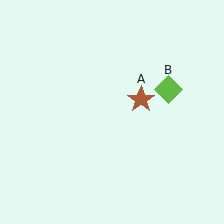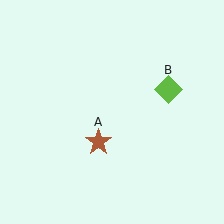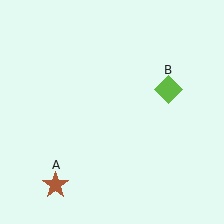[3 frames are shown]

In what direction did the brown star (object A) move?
The brown star (object A) moved down and to the left.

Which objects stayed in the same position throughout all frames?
Lime diamond (object B) remained stationary.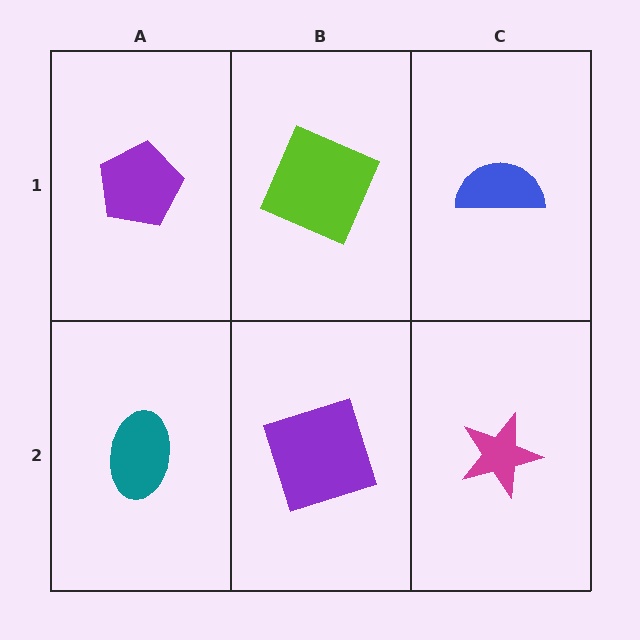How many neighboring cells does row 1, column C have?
2.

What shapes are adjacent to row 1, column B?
A purple square (row 2, column B), a purple pentagon (row 1, column A), a blue semicircle (row 1, column C).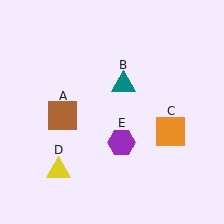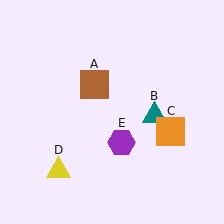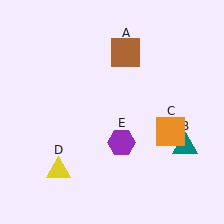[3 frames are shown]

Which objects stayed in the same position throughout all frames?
Orange square (object C) and yellow triangle (object D) and purple hexagon (object E) remained stationary.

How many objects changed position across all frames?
2 objects changed position: brown square (object A), teal triangle (object B).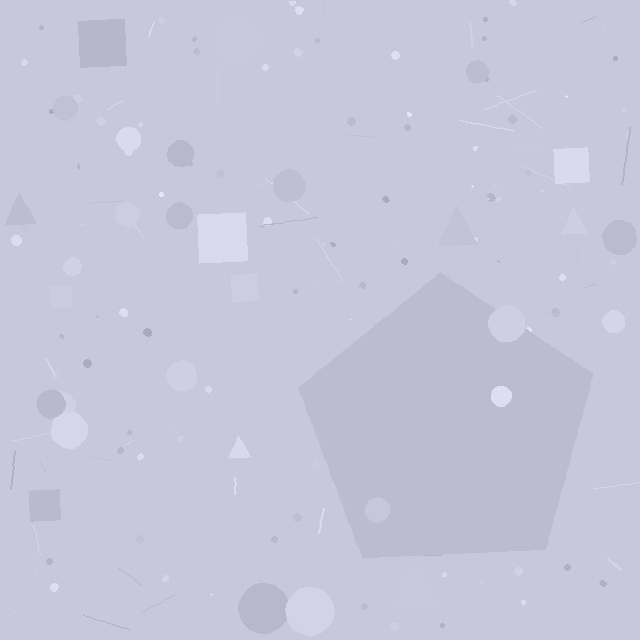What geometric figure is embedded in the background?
A pentagon is embedded in the background.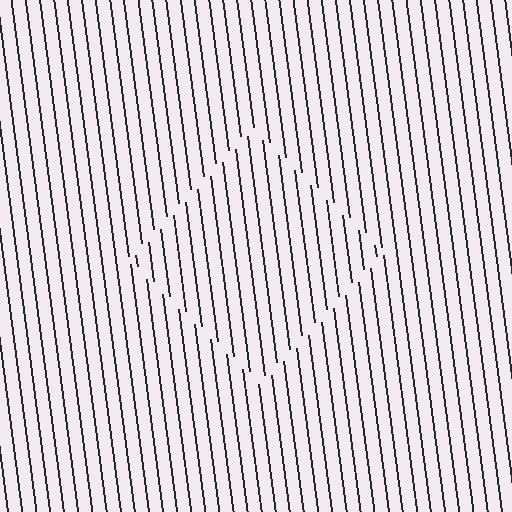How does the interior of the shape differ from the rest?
The interior of the shape contains the same grating, shifted by half a period — the contour is defined by the phase discontinuity where line-ends from the inner and outer gratings abut.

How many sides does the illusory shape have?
4 sides — the line-ends trace a square.